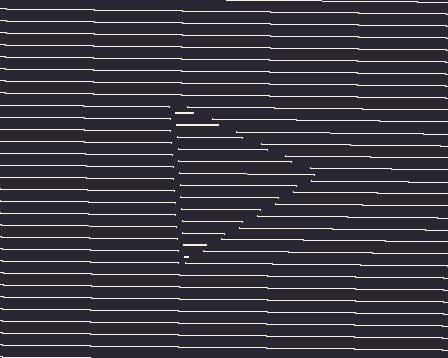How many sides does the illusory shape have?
3 sides — the line-ends trace a triangle.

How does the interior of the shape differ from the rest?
The interior of the shape contains the same grating, shifted by half a period — the contour is defined by the phase discontinuity where line-ends from the inner and outer gratings abut.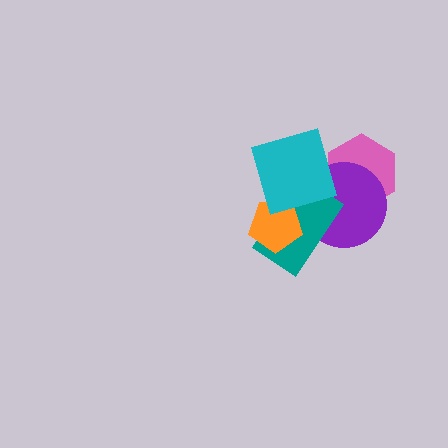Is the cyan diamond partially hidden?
No, no other shape covers it.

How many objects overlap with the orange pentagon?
2 objects overlap with the orange pentagon.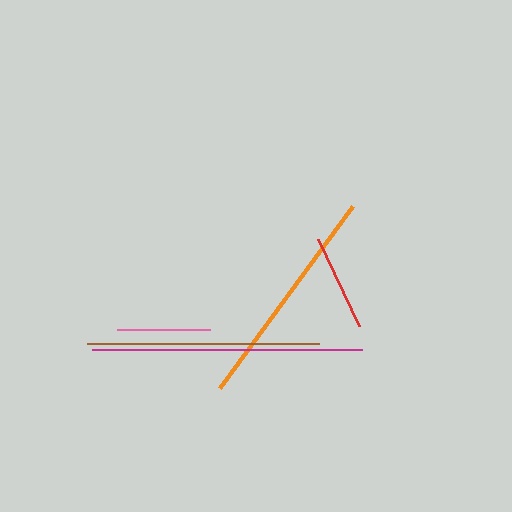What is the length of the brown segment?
The brown segment is approximately 232 pixels long.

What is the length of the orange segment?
The orange segment is approximately 224 pixels long.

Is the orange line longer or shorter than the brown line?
The brown line is longer than the orange line.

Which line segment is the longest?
The magenta line is the longest at approximately 271 pixels.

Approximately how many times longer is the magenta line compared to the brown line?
The magenta line is approximately 1.2 times the length of the brown line.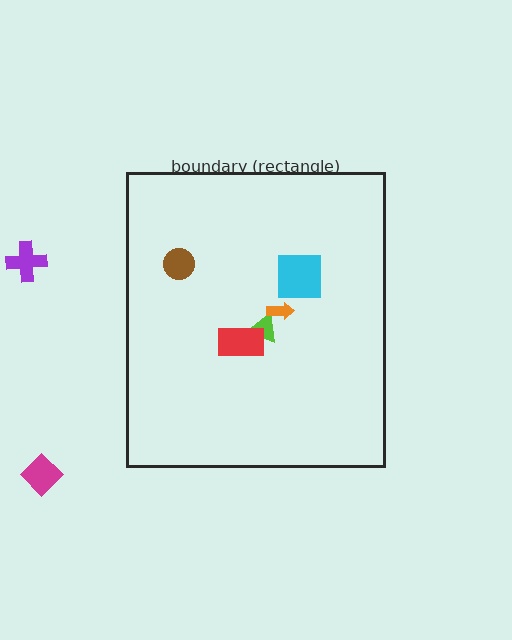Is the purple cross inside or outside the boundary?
Outside.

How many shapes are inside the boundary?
5 inside, 2 outside.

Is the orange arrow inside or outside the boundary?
Inside.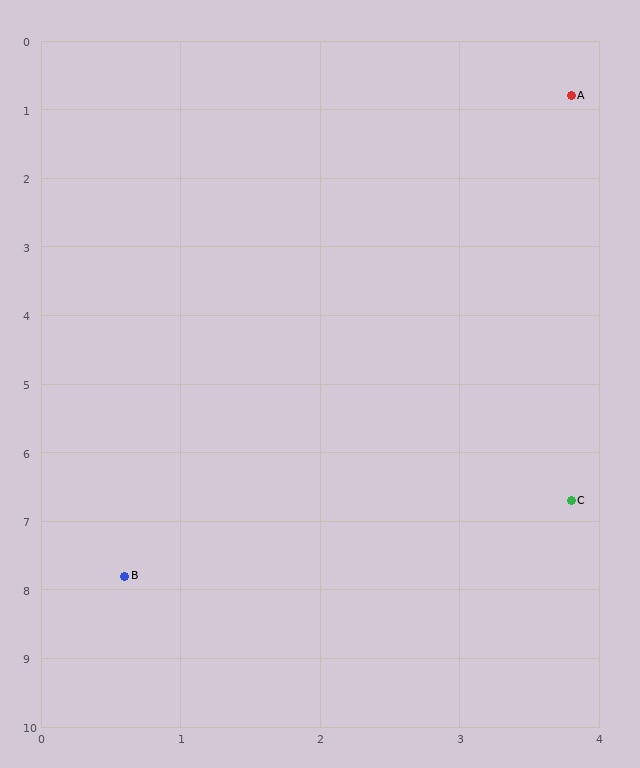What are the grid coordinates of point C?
Point C is at approximately (3.8, 6.7).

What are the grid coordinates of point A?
Point A is at approximately (3.8, 0.8).